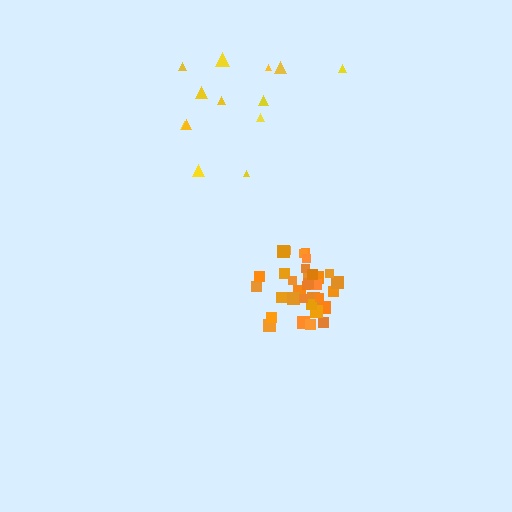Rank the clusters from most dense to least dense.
orange, yellow.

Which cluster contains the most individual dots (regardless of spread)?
Orange (34).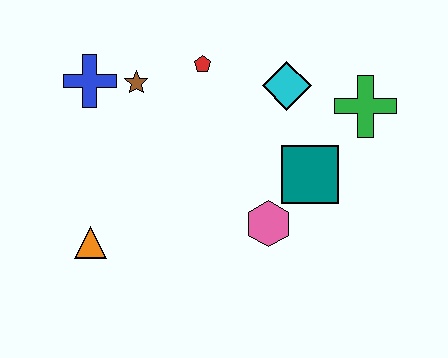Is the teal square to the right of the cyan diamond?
Yes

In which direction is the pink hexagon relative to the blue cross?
The pink hexagon is to the right of the blue cross.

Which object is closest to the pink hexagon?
The teal square is closest to the pink hexagon.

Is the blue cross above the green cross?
Yes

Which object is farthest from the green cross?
The orange triangle is farthest from the green cross.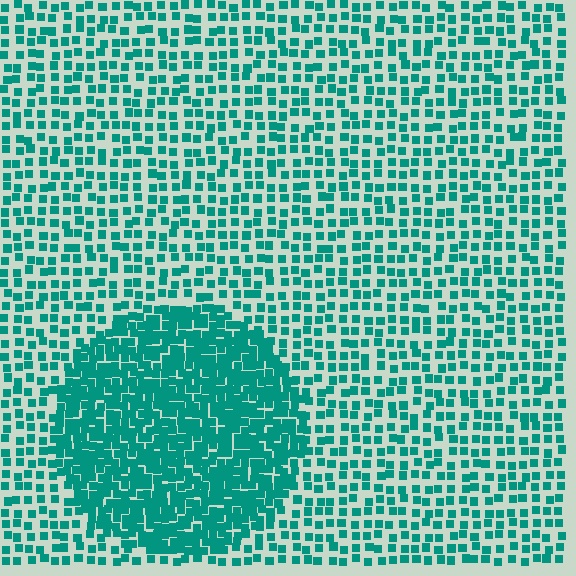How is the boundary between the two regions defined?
The boundary is defined by a change in element density (approximately 2.2x ratio). All elements are the same color, size, and shape.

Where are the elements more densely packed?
The elements are more densely packed inside the circle boundary.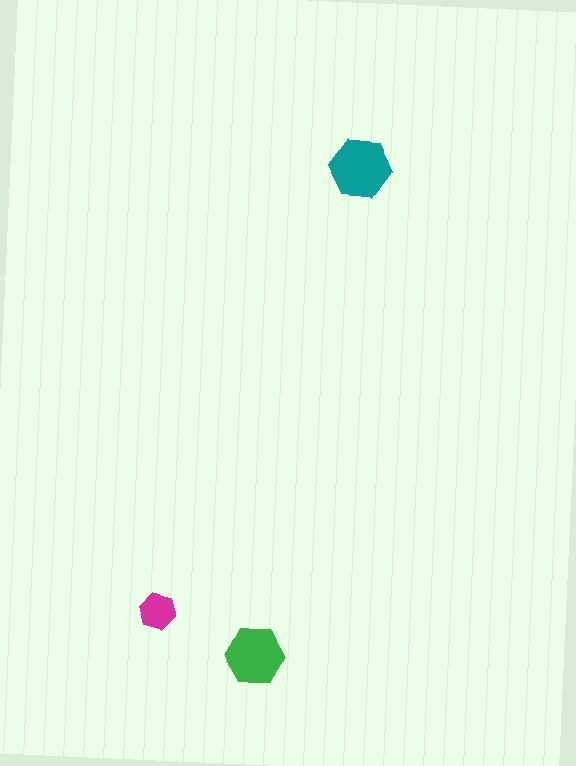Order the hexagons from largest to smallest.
the teal one, the green one, the magenta one.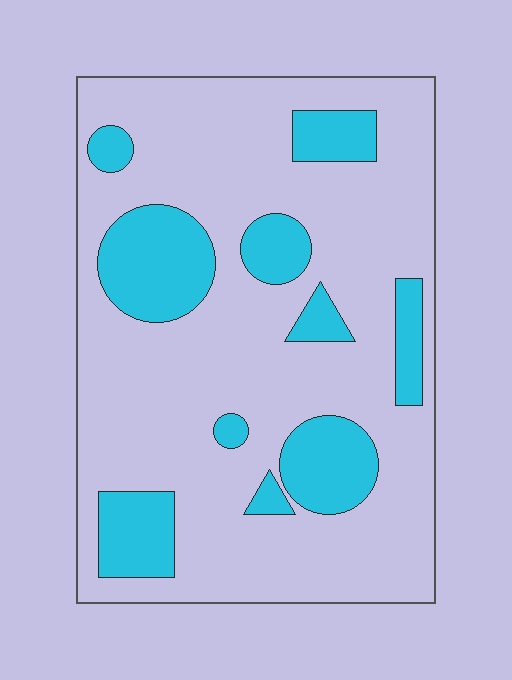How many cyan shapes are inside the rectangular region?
10.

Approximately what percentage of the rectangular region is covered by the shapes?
Approximately 25%.